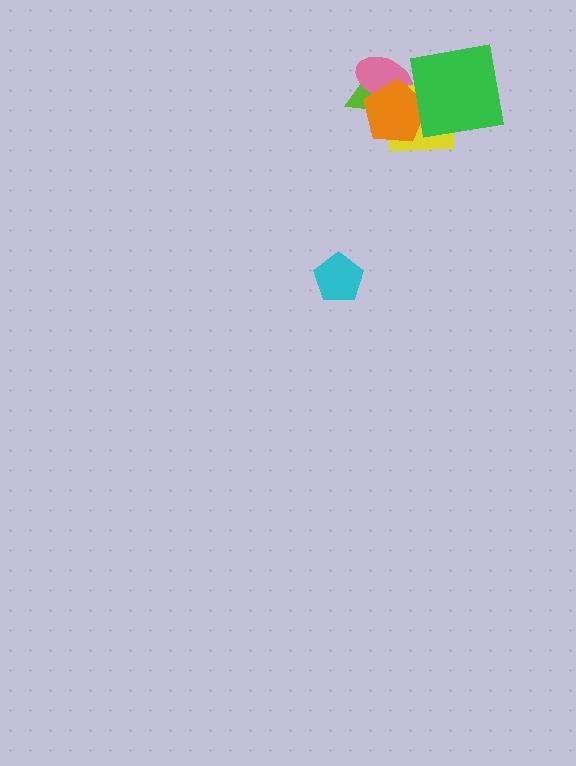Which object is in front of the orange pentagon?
The green square is in front of the orange pentagon.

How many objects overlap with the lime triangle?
3 objects overlap with the lime triangle.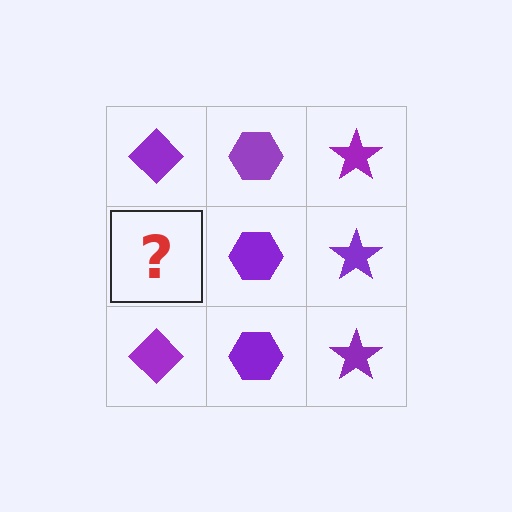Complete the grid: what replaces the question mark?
The question mark should be replaced with a purple diamond.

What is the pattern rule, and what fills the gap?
The rule is that each column has a consistent shape. The gap should be filled with a purple diamond.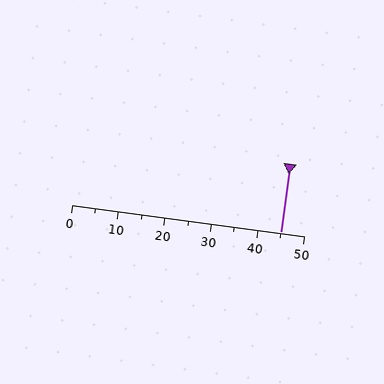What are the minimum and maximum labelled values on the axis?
The axis runs from 0 to 50.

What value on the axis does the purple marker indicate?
The marker indicates approximately 45.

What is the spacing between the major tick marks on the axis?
The major ticks are spaced 10 apart.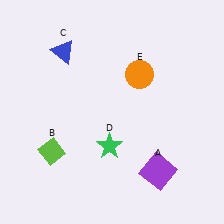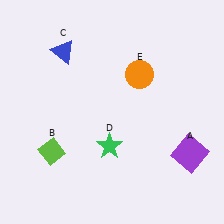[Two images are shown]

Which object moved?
The purple square (A) moved right.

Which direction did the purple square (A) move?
The purple square (A) moved right.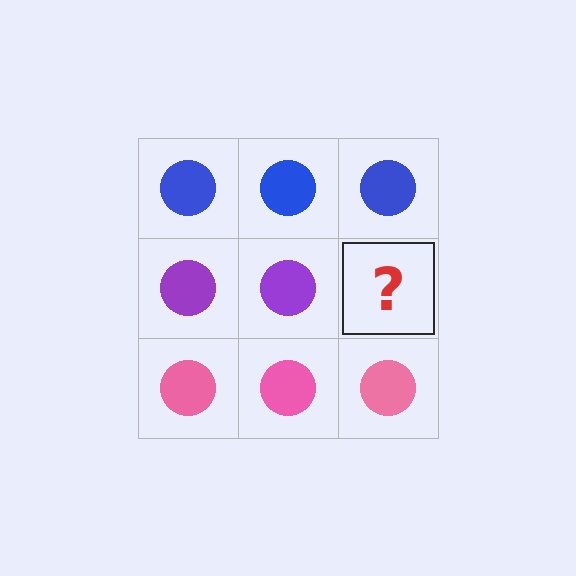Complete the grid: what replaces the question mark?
The question mark should be replaced with a purple circle.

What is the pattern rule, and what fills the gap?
The rule is that each row has a consistent color. The gap should be filled with a purple circle.